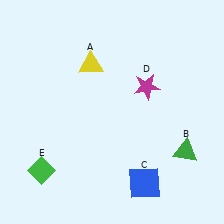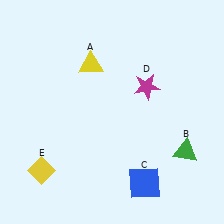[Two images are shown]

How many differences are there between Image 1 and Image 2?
There is 1 difference between the two images.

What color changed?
The diamond (E) changed from green in Image 1 to yellow in Image 2.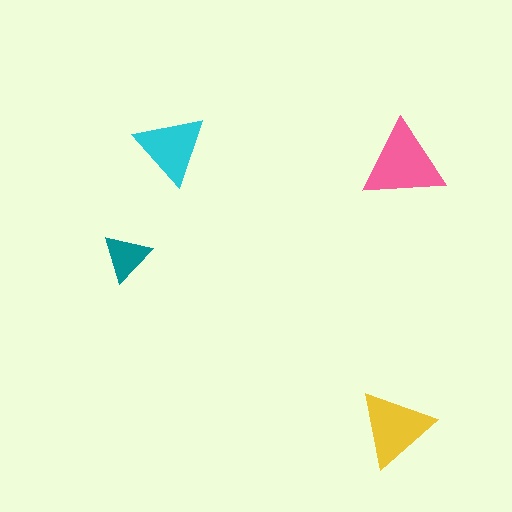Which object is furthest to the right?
The pink triangle is rightmost.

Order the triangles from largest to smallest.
the pink one, the yellow one, the cyan one, the teal one.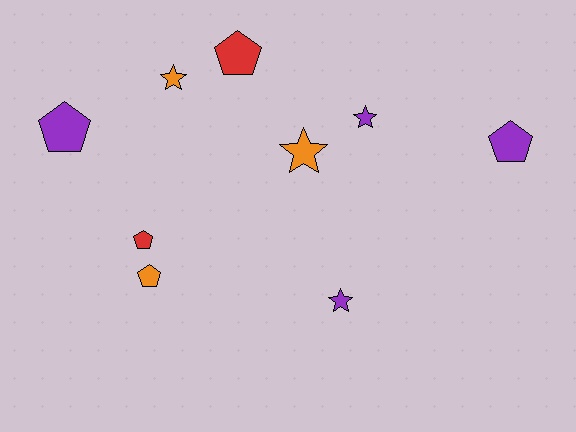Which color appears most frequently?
Purple, with 4 objects.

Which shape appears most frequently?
Pentagon, with 5 objects.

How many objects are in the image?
There are 9 objects.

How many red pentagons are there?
There are 2 red pentagons.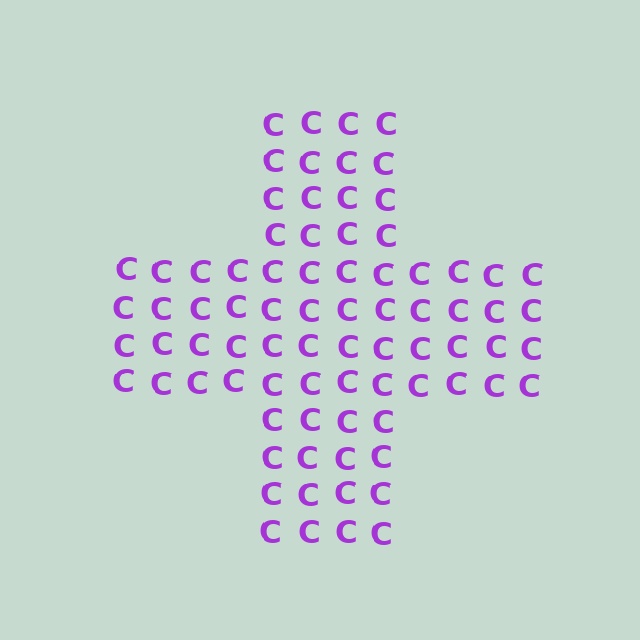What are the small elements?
The small elements are letter C's.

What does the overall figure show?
The overall figure shows a cross.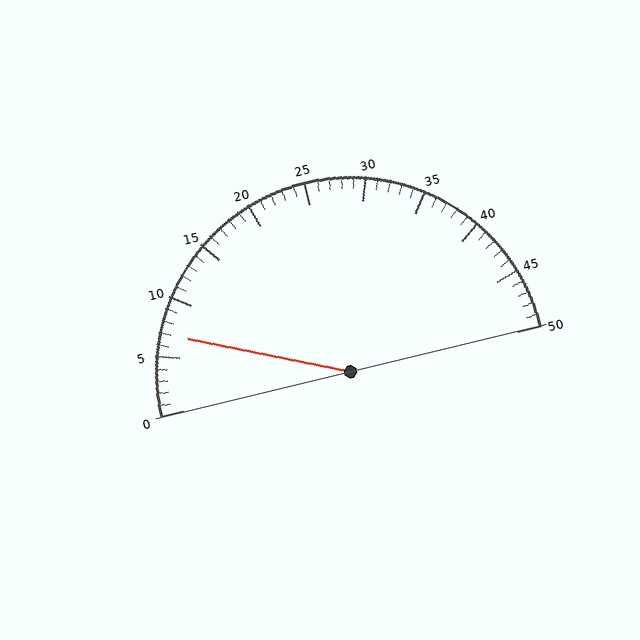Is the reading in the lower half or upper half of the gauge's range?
The reading is in the lower half of the range (0 to 50).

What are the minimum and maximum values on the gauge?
The gauge ranges from 0 to 50.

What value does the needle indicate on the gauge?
The needle indicates approximately 7.